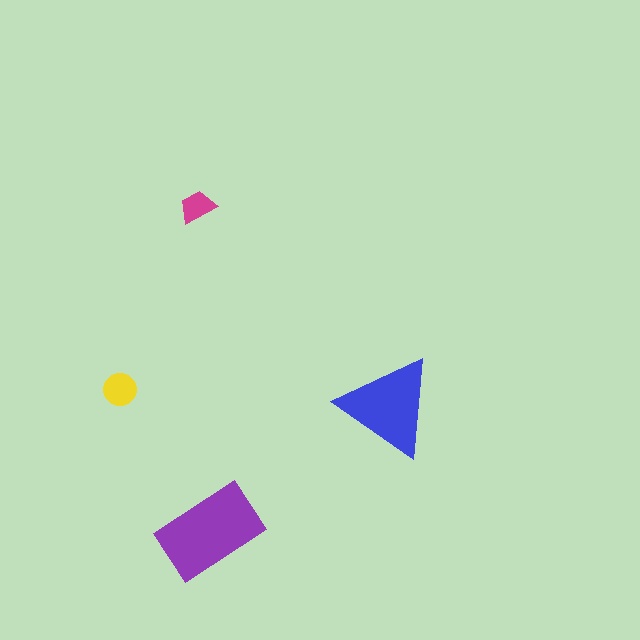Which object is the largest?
The purple rectangle.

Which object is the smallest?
The magenta trapezoid.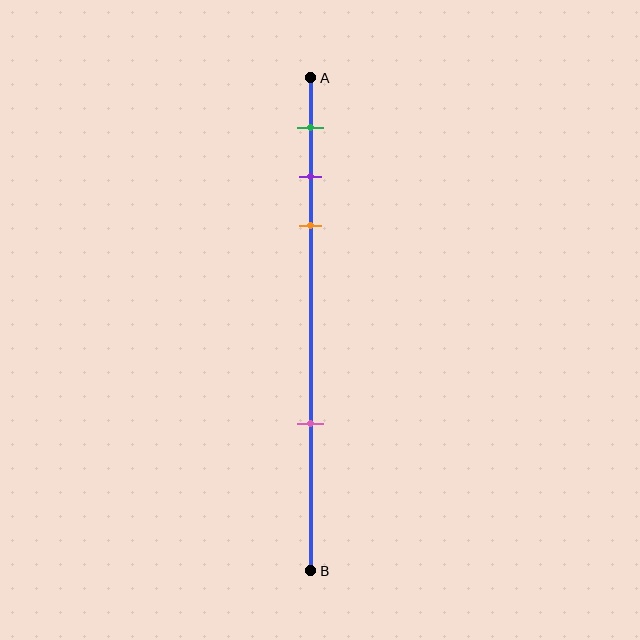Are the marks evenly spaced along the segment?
No, the marks are not evenly spaced.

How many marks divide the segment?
There are 4 marks dividing the segment.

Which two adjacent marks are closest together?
The purple and orange marks are the closest adjacent pair.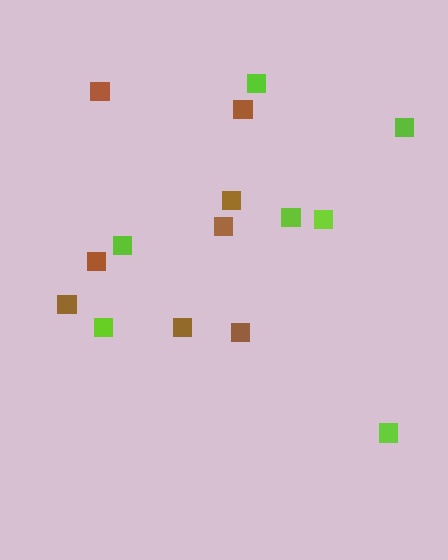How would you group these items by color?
There are 2 groups: one group of lime squares (7) and one group of brown squares (8).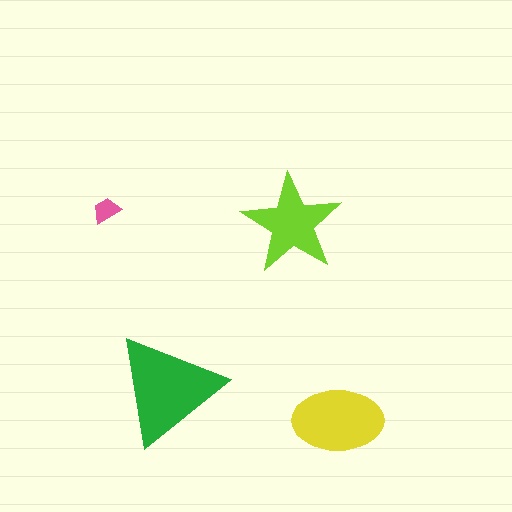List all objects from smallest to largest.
The pink trapezoid, the lime star, the yellow ellipse, the green triangle.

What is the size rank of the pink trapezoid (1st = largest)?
4th.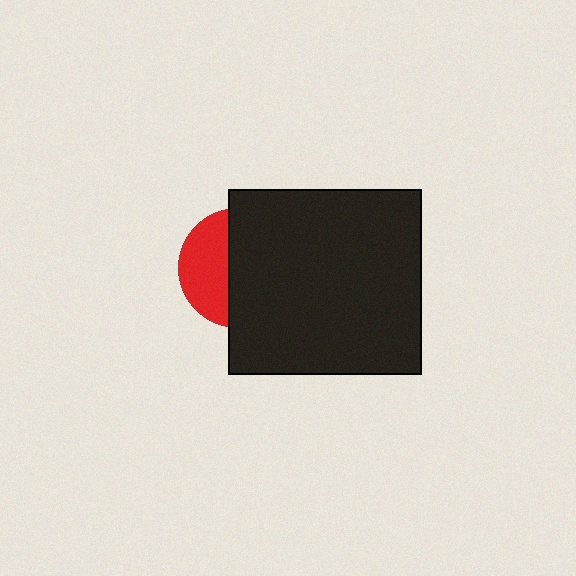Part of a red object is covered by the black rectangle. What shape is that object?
It is a circle.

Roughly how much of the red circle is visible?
A small part of it is visible (roughly 39%).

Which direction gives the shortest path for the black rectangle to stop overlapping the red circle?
Moving right gives the shortest separation.